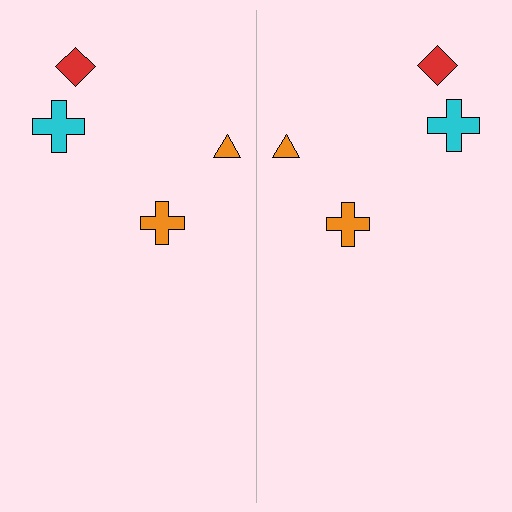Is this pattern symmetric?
Yes, this pattern has bilateral (reflection) symmetry.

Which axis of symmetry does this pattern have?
The pattern has a vertical axis of symmetry running through the center of the image.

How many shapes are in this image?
There are 8 shapes in this image.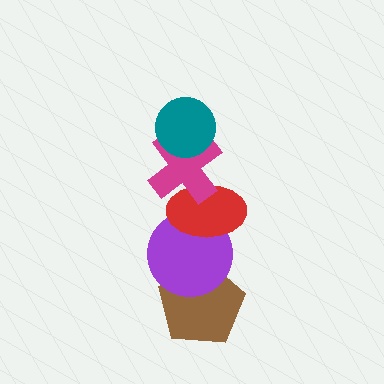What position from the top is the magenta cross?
The magenta cross is 2nd from the top.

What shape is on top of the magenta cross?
The teal circle is on top of the magenta cross.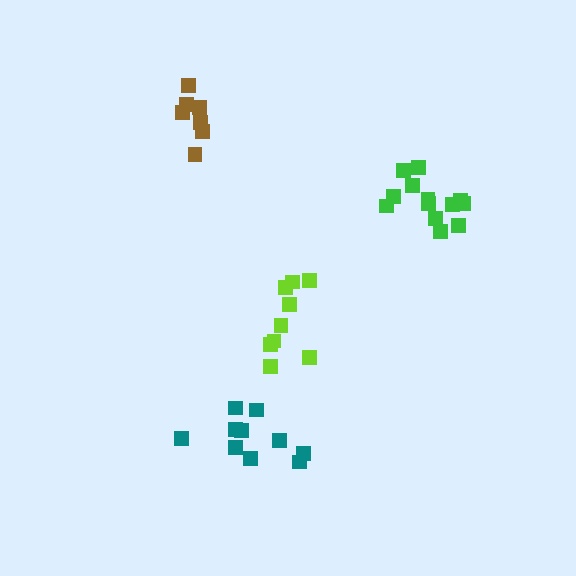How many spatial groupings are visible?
There are 4 spatial groupings.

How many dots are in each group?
Group 1: 10 dots, Group 2: 13 dots, Group 3: 9 dots, Group 4: 7 dots (39 total).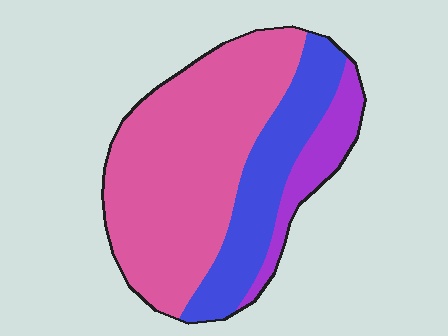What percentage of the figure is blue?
Blue covers about 25% of the figure.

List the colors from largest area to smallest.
From largest to smallest: pink, blue, purple.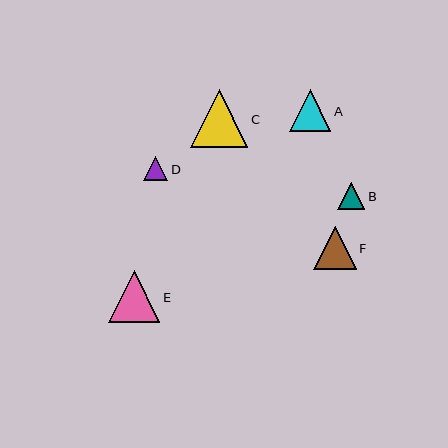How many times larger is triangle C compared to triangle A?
Triangle C is approximately 1.4 times the size of triangle A.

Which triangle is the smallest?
Triangle D is the smallest with a size of approximately 25 pixels.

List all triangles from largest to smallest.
From largest to smallest: C, E, F, A, B, D.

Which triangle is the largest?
Triangle C is the largest with a size of approximately 57 pixels.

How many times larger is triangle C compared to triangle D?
Triangle C is approximately 2.3 times the size of triangle D.